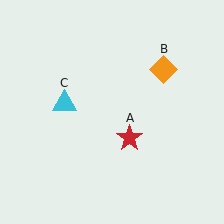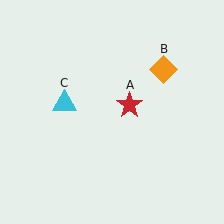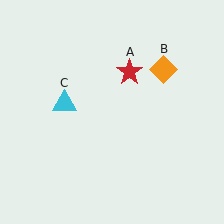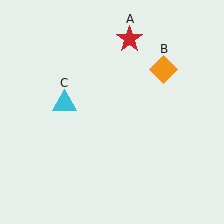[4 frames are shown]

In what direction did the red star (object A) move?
The red star (object A) moved up.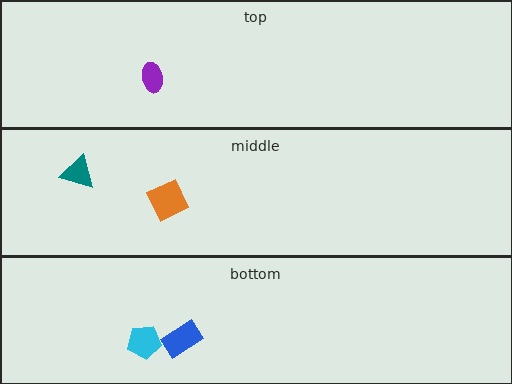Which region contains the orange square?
The middle region.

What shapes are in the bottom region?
The blue rectangle, the cyan pentagon.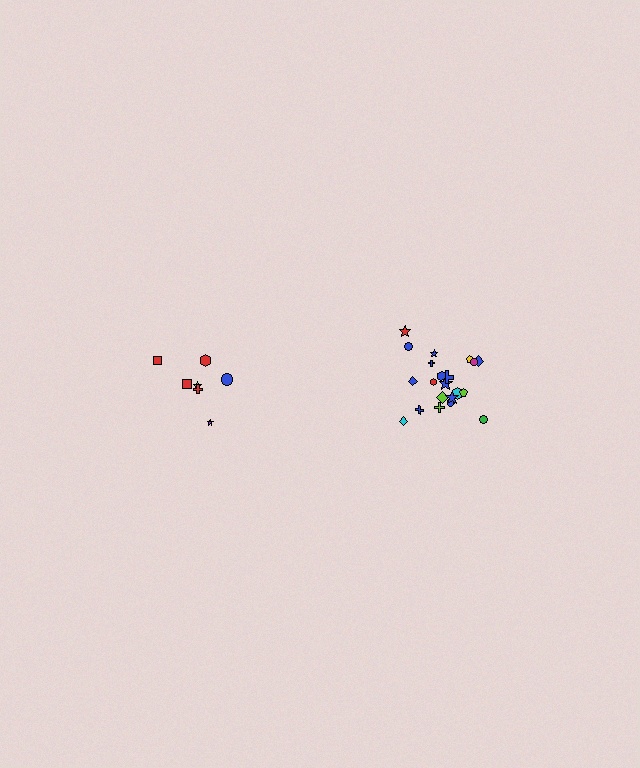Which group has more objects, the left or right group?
The right group.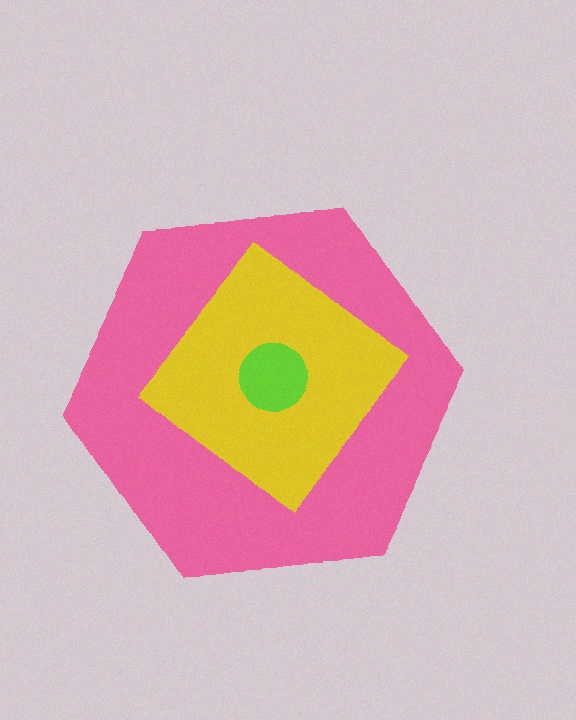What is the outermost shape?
The pink hexagon.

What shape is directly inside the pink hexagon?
The yellow diamond.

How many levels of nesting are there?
3.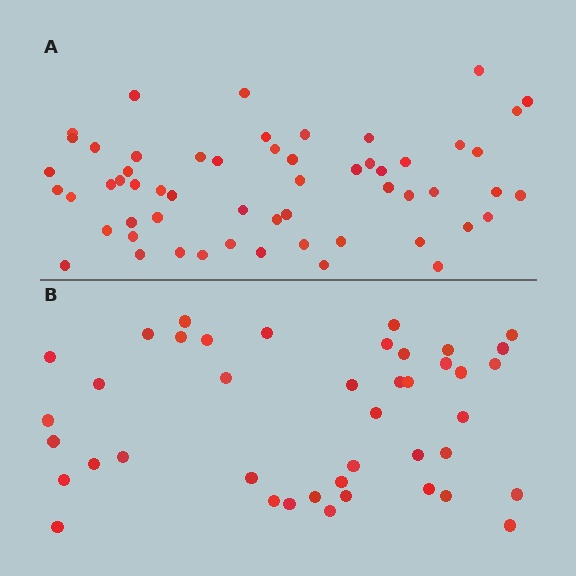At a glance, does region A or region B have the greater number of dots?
Region A (the top region) has more dots.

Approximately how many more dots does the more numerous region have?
Region A has approximately 15 more dots than region B.